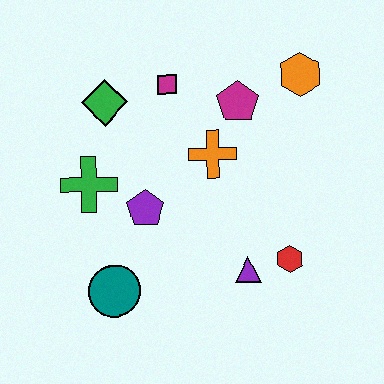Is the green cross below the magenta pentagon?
Yes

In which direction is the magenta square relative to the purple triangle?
The magenta square is above the purple triangle.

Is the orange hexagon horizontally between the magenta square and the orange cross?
No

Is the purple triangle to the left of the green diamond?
No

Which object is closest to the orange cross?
The magenta pentagon is closest to the orange cross.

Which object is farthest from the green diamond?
The red hexagon is farthest from the green diamond.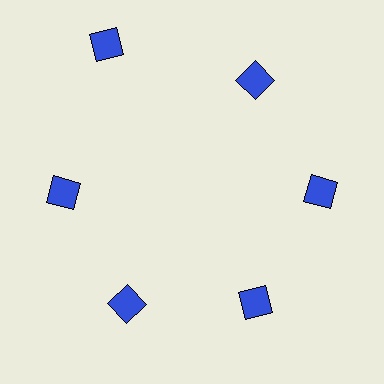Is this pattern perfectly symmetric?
No. The 6 blue squares are arranged in a ring, but one element near the 11 o'clock position is pushed outward from the center, breaking the 6-fold rotational symmetry.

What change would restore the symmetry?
The symmetry would be restored by moving it inward, back onto the ring so that all 6 squares sit at equal angles and equal distance from the center.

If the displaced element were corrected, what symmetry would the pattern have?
It would have 6-fold rotational symmetry — the pattern would map onto itself every 60 degrees.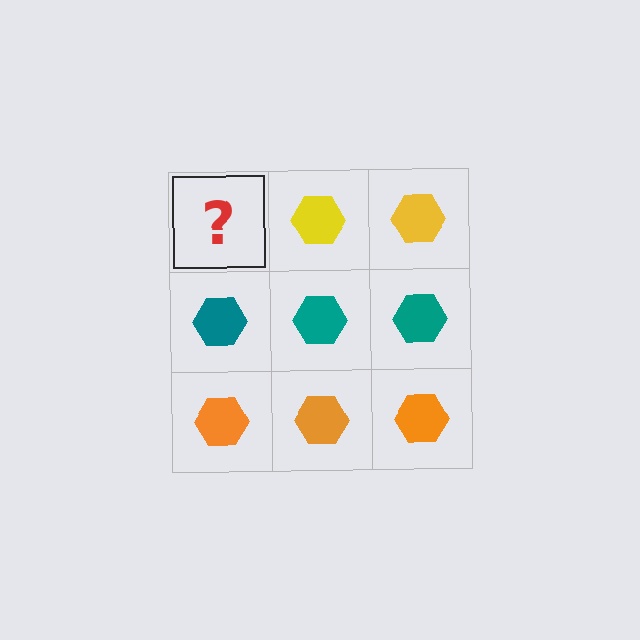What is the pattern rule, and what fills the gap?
The rule is that each row has a consistent color. The gap should be filled with a yellow hexagon.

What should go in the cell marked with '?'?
The missing cell should contain a yellow hexagon.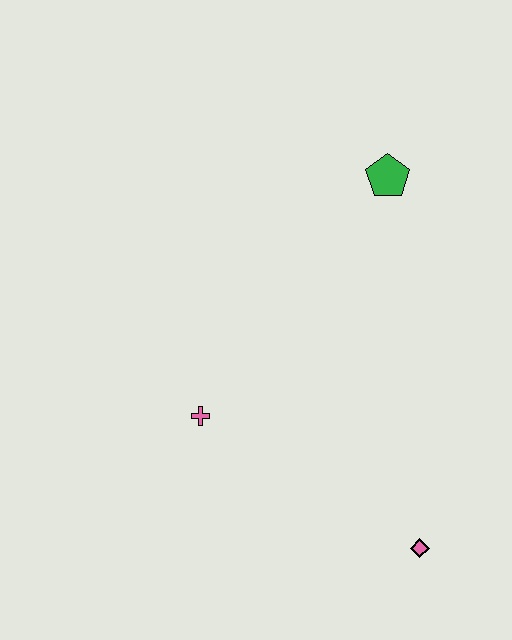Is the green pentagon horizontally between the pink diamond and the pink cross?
Yes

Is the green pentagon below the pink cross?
No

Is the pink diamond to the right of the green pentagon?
Yes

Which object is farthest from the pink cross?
The green pentagon is farthest from the pink cross.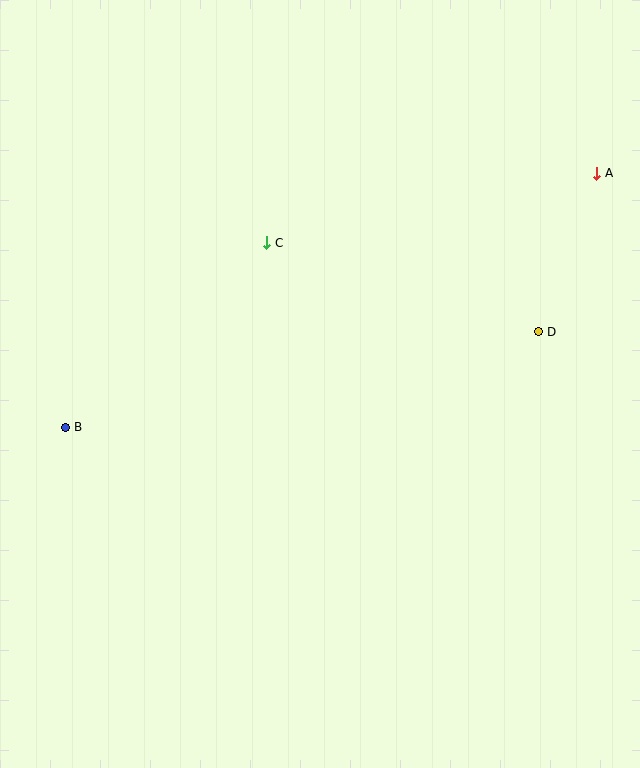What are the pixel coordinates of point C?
Point C is at (267, 243).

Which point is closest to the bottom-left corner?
Point B is closest to the bottom-left corner.